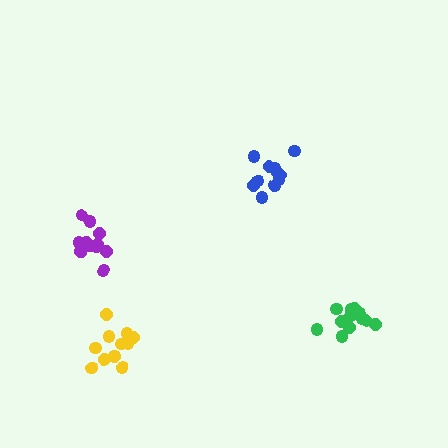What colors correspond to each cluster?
The clusters are colored: blue, purple, yellow, green.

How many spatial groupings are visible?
There are 4 spatial groupings.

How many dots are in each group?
Group 1: 11 dots, Group 2: 11 dots, Group 3: 12 dots, Group 4: 14 dots (48 total).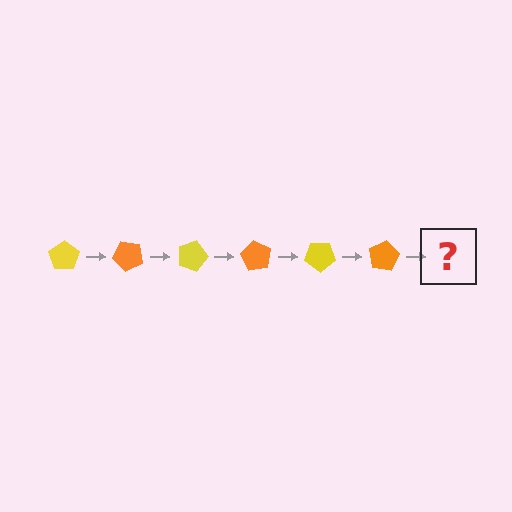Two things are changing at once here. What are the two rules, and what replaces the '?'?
The two rules are that it rotates 45 degrees each step and the color cycles through yellow and orange. The '?' should be a yellow pentagon, rotated 270 degrees from the start.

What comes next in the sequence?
The next element should be a yellow pentagon, rotated 270 degrees from the start.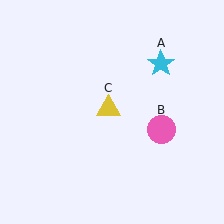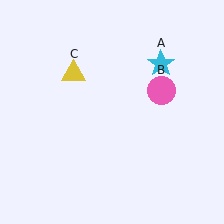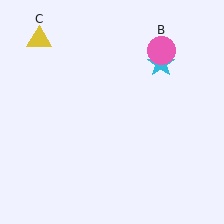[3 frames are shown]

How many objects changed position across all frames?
2 objects changed position: pink circle (object B), yellow triangle (object C).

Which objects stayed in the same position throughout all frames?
Cyan star (object A) remained stationary.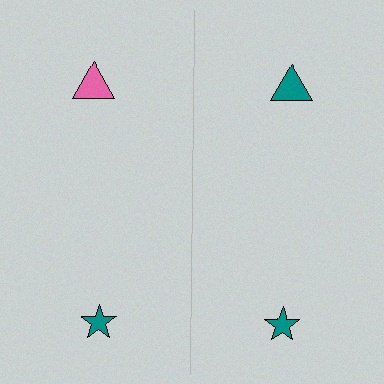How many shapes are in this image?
There are 4 shapes in this image.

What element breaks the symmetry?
The teal triangle on the right side breaks the symmetry — its mirror counterpart is pink.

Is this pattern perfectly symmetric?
No, the pattern is not perfectly symmetric. The teal triangle on the right side breaks the symmetry — its mirror counterpart is pink.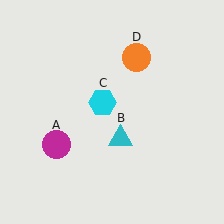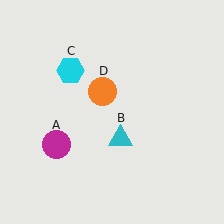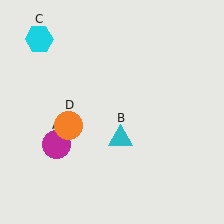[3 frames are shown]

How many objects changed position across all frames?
2 objects changed position: cyan hexagon (object C), orange circle (object D).